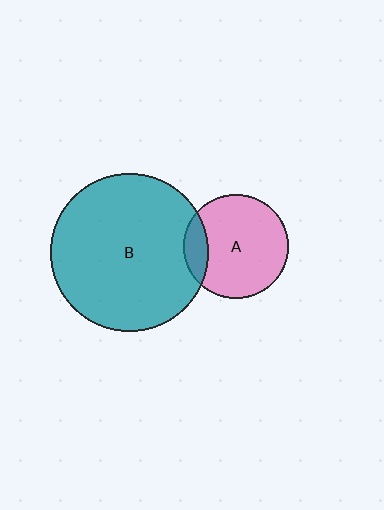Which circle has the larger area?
Circle B (teal).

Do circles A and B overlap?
Yes.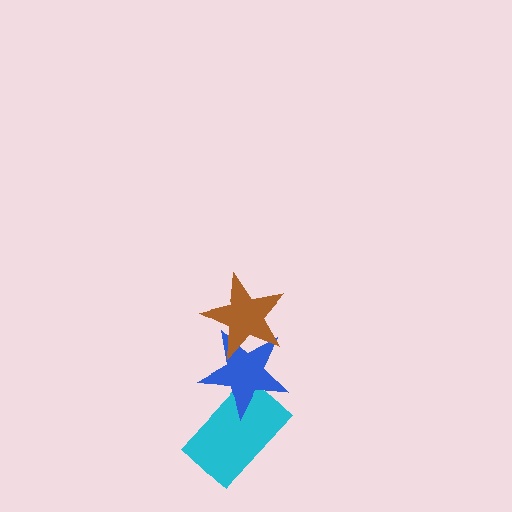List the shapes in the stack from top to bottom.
From top to bottom: the brown star, the blue star, the cyan rectangle.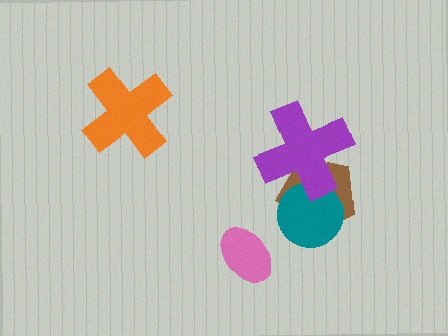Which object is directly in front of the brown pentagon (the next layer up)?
The teal circle is directly in front of the brown pentagon.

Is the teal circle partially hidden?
Yes, it is partially covered by another shape.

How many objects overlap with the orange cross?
0 objects overlap with the orange cross.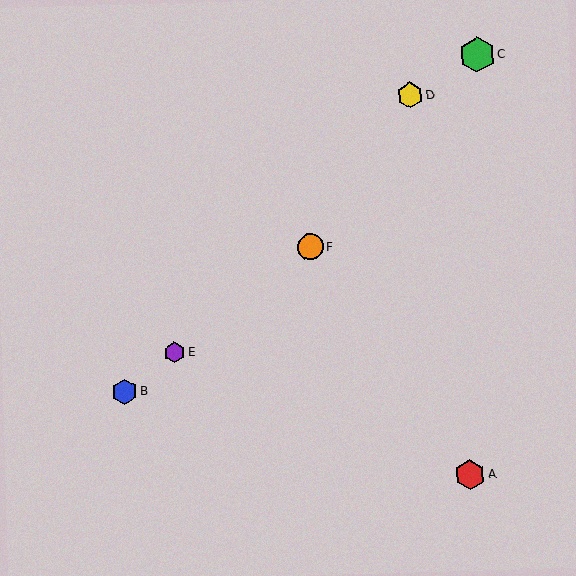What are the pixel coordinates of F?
Object F is at (310, 247).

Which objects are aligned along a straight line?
Objects B, E, F are aligned along a straight line.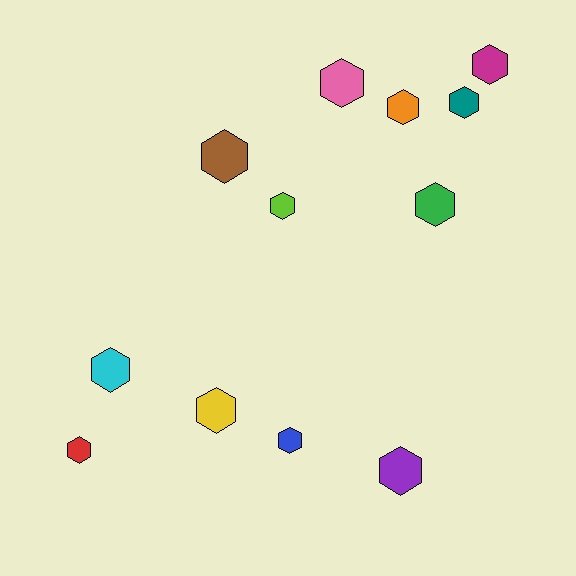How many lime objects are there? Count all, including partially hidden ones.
There is 1 lime object.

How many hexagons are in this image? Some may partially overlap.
There are 12 hexagons.